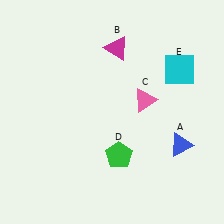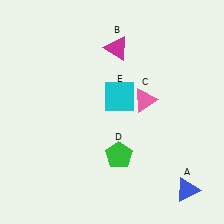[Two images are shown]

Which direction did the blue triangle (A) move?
The blue triangle (A) moved down.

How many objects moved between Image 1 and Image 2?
2 objects moved between the two images.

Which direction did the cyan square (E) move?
The cyan square (E) moved left.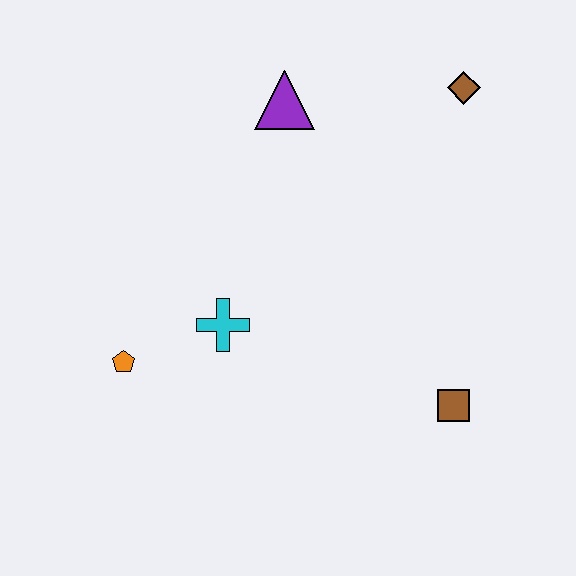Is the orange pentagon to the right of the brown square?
No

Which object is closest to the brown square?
The cyan cross is closest to the brown square.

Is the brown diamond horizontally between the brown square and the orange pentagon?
No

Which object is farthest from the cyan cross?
The brown diamond is farthest from the cyan cross.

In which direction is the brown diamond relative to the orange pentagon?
The brown diamond is to the right of the orange pentagon.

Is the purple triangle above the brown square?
Yes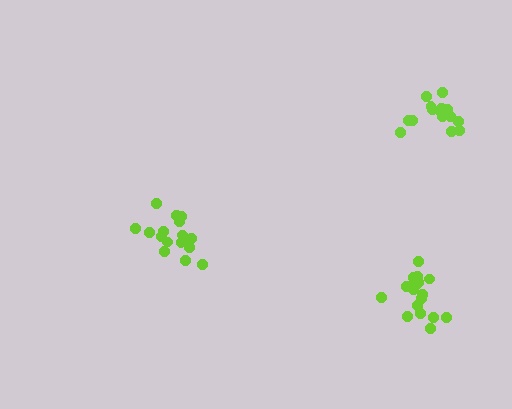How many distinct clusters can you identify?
There are 3 distinct clusters.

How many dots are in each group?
Group 1: 17 dots, Group 2: 17 dots, Group 3: 18 dots (52 total).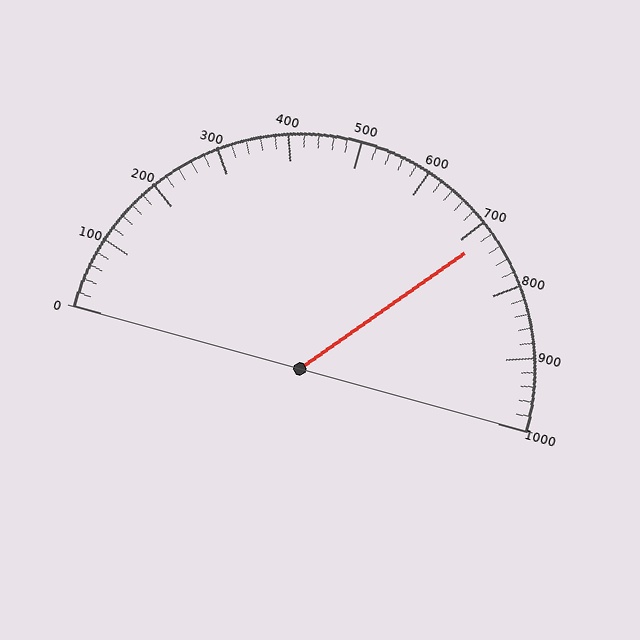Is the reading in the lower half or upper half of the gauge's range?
The reading is in the upper half of the range (0 to 1000).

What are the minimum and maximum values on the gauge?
The gauge ranges from 0 to 1000.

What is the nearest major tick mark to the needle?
The nearest major tick mark is 700.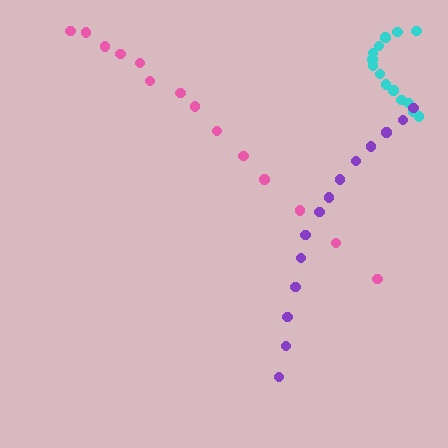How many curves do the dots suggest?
There are 3 distinct paths.